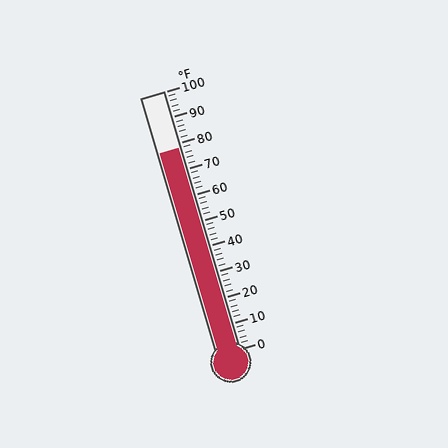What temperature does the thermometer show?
The thermometer shows approximately 78°F.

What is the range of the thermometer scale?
The thermometer scale ranges from 0°F to 100°F.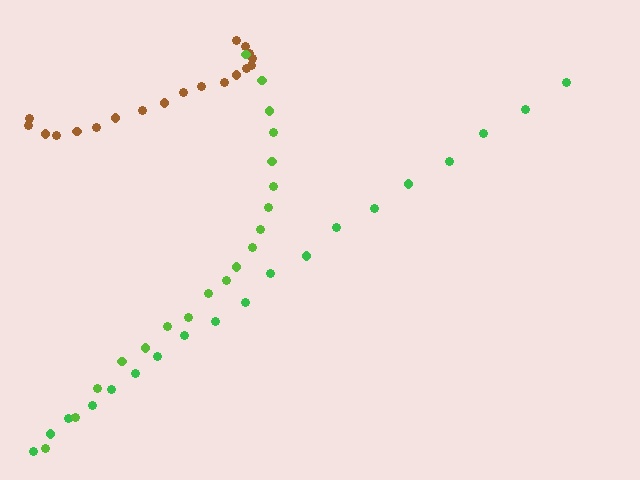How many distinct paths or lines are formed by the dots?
There are 3 distinct paths.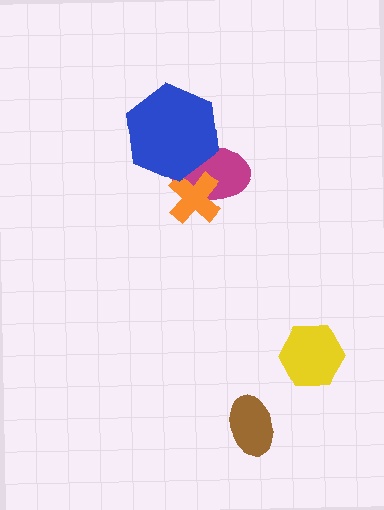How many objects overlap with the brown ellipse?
0 objects overlap with the brown ellipse.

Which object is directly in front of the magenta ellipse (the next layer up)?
The orange cross is directly in front of the magenta ellipse.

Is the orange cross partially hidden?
Yes, it is partially covered by another shape.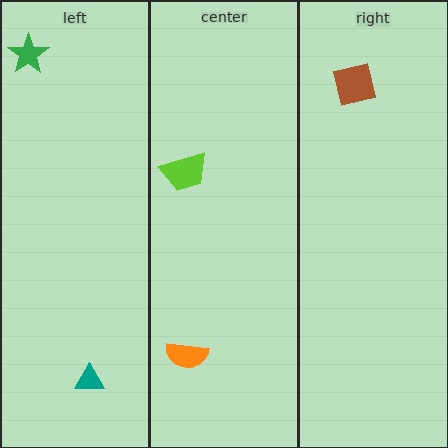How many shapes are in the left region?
2.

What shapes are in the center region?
The orange semicircle, the lime trapezoid.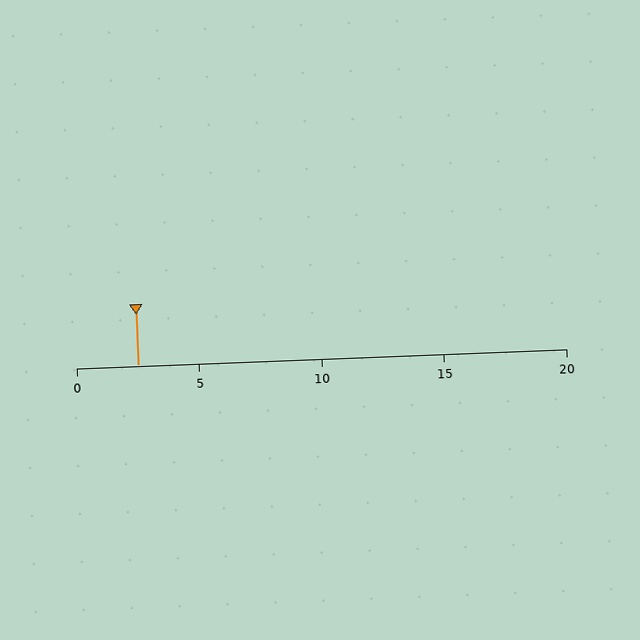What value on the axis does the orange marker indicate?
The marker indicates approximately 2.5.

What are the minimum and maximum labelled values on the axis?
The axis runs from 0 to 20.